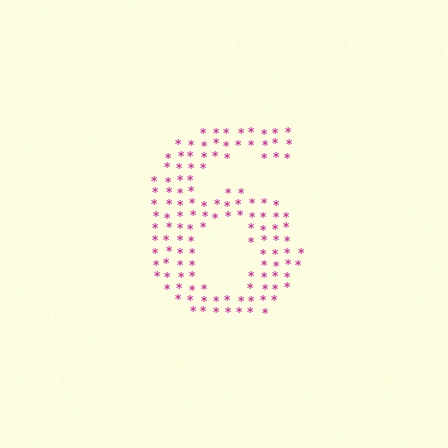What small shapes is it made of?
It is made of small asterisks.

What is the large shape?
The large shape is the digit 6.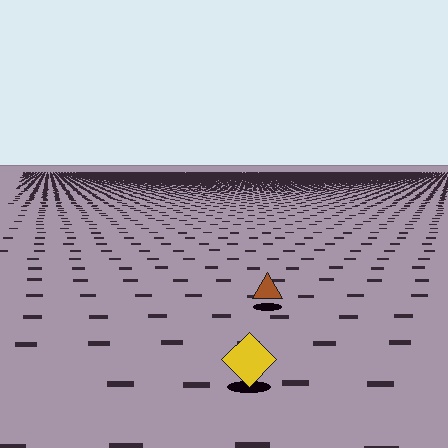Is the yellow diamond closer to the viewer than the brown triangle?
Yes. The yellow diamond is closer — you can tell from the texture gradient: the ground texture is coarser near it.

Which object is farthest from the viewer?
The brown triangle is farthest from the viewer. It appears smaller and the ground texture around it is denser.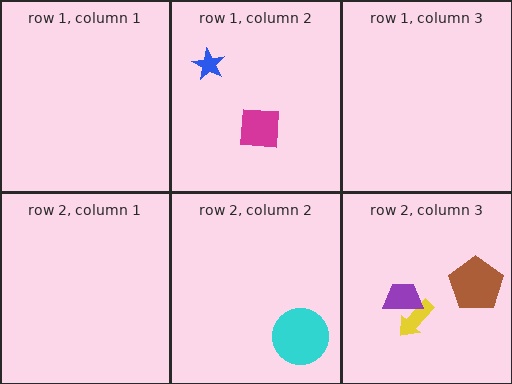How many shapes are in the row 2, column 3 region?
3.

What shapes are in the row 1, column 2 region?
The blue star, the magenta square.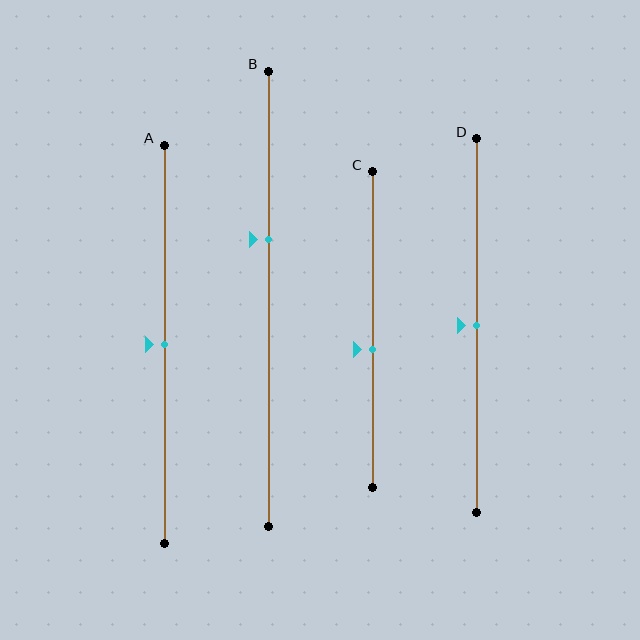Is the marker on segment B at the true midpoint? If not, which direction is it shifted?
No, the marker on segment B is shifted upward by about 13% of the segment length.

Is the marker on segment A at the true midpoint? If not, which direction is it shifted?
Yes, the marker on segment A is at the true midpoint.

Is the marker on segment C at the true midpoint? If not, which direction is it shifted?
No, the marker on segment C is shifted downward by about 6% of the segment length.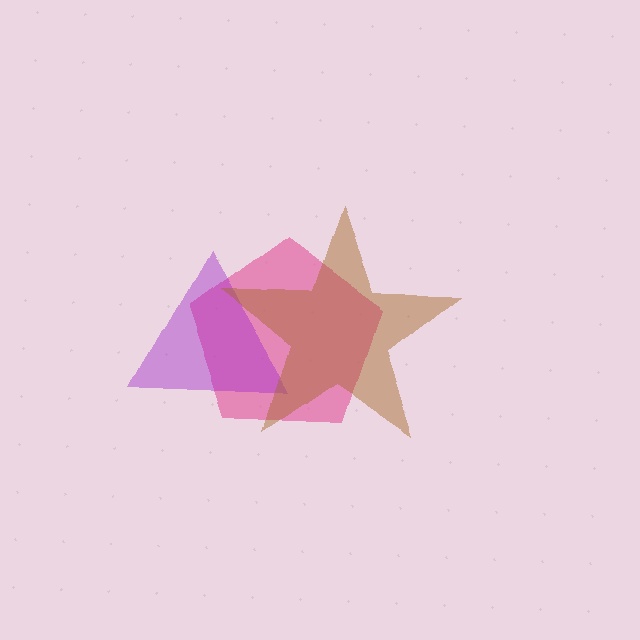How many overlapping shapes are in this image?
There are 3 overlapping shapes in the image.